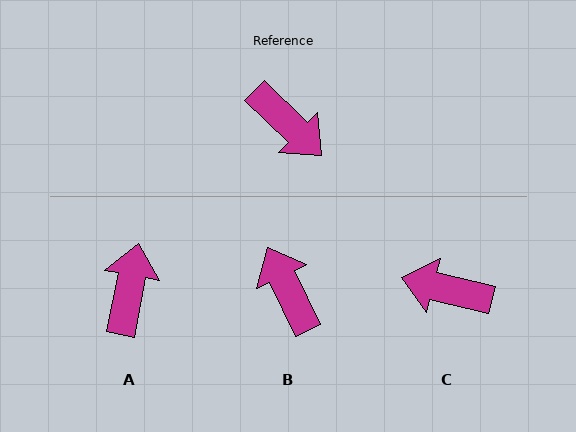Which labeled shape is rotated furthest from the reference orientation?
B, about 160 degrees away.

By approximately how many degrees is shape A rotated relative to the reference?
Approximately 123 degrees counter-clockwise.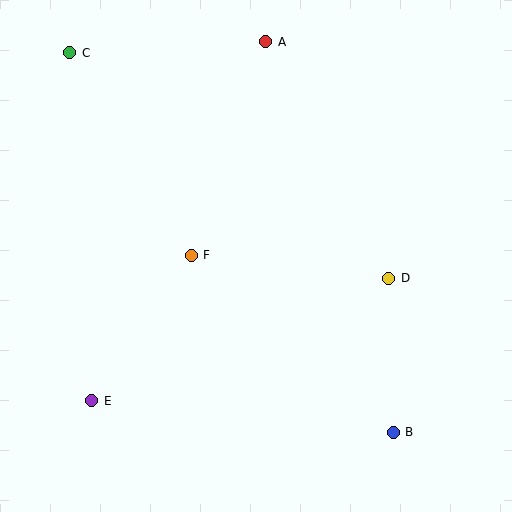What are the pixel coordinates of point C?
Point C is at (70, 53).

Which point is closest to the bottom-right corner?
Point B is closest to the bottom-right corner.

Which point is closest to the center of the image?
Point F at (191, 255) is closest to the center.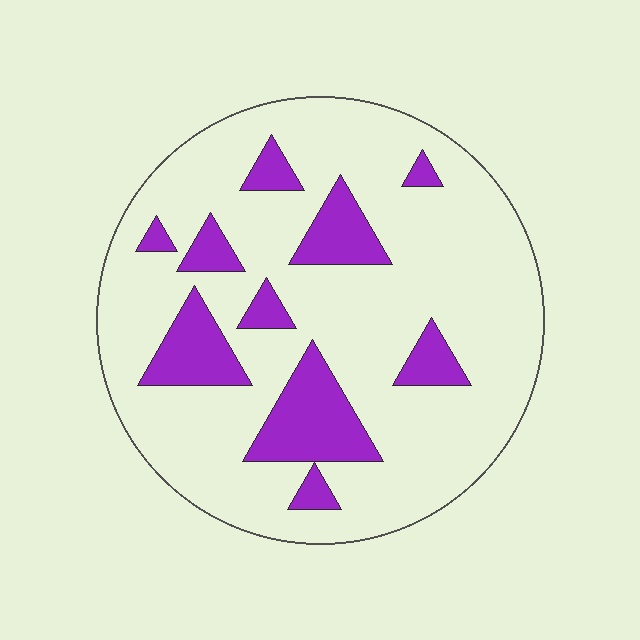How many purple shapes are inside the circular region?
10.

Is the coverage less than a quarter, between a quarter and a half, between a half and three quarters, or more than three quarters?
Less than a quarter.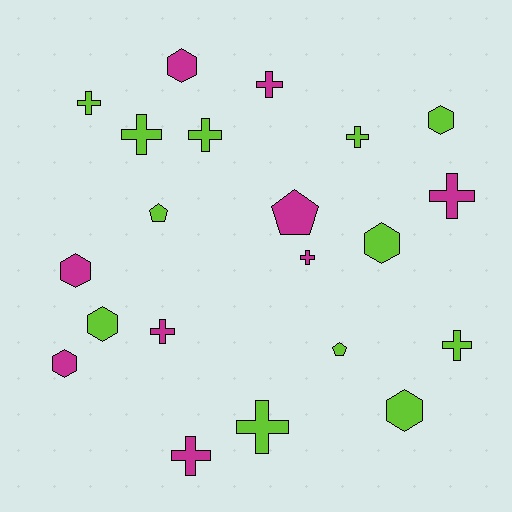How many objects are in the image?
There are 21 objects.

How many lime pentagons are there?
There are 2 lime pentagons.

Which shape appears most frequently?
Cross, with 11 objects.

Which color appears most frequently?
Lime, with 12 objects.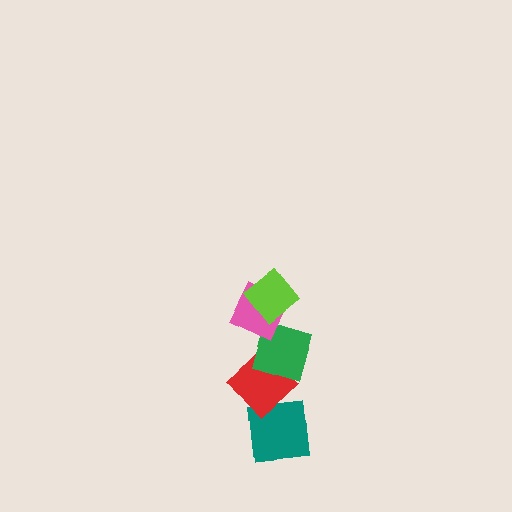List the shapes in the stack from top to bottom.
From top to bottom: the lime diamond, the pink diamond, the green diamond, the red diamond, the teal square.